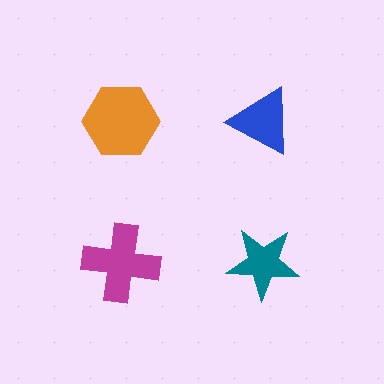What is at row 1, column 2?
A blue triangle.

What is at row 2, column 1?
A magenta cross.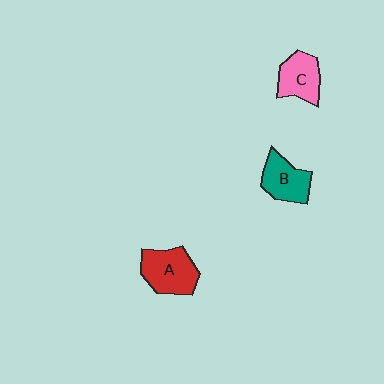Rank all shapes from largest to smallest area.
From largest to smallest: A (red), C (pink), B (teal).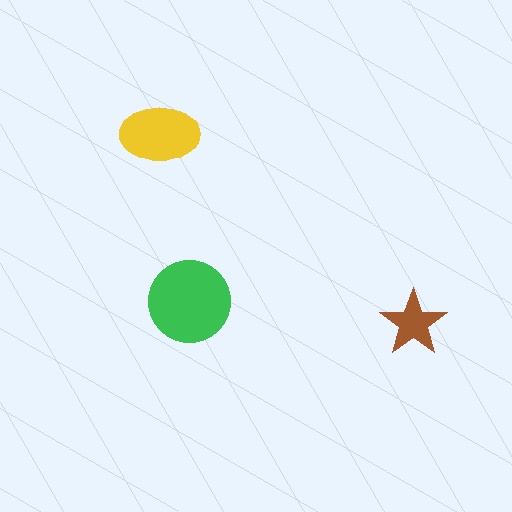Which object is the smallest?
The brown star.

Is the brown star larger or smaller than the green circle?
Smaller.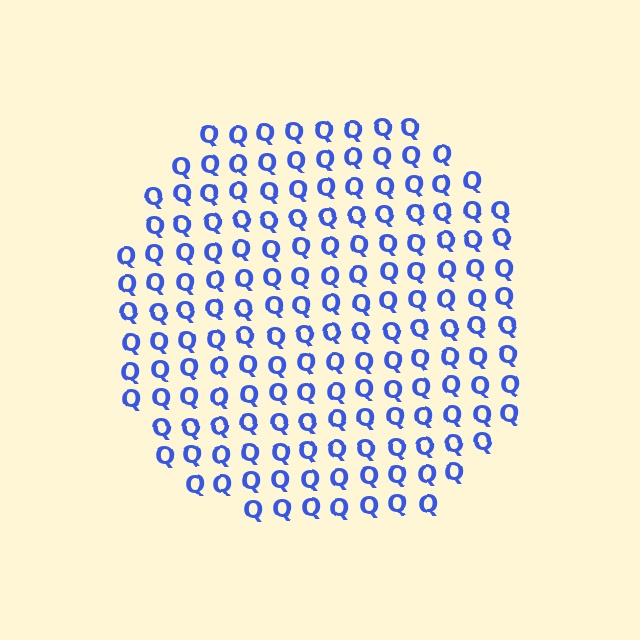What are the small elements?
The small elements are letter Q's.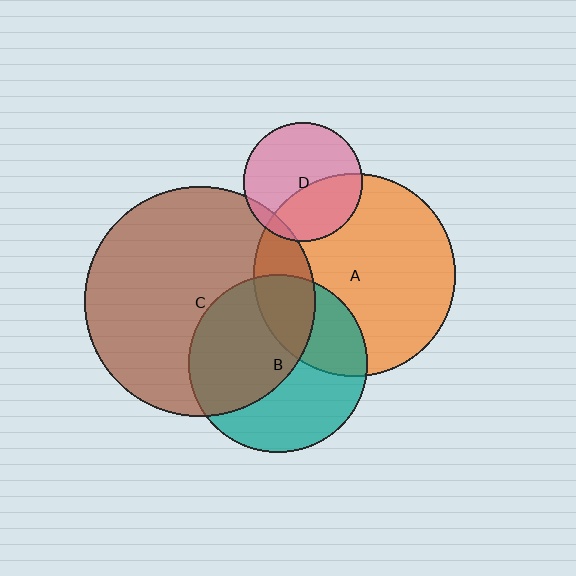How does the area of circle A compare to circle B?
Approximately 1.3 times.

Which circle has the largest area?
Circle C (brown).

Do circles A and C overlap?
Yes.